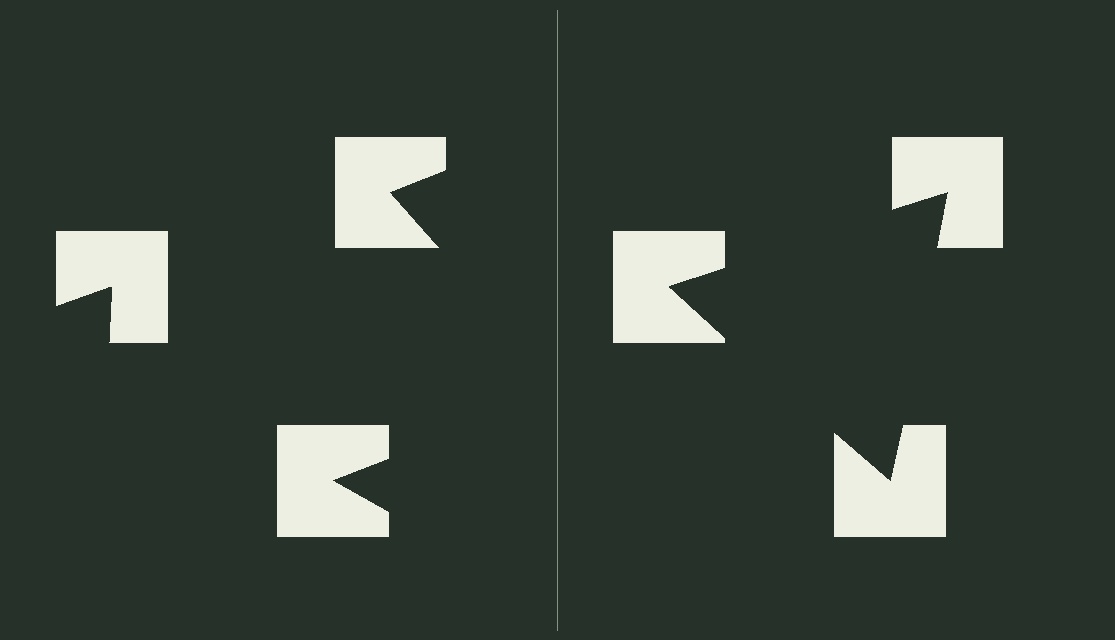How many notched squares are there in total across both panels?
6 — 3 on each side.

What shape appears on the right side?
An illusory triangle.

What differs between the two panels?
The notched squares are positioned identically on both sides; only the wedge orientations differ. On the right they align to a triangle; on the left they are misaligned.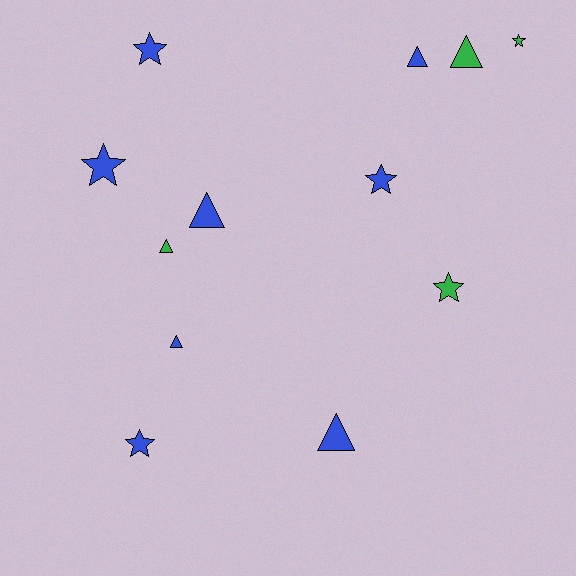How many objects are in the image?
There are 12 objects.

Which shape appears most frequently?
Star, with 6 objects.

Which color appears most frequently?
Blue, with 8 objects.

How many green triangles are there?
There are 2 green triangles.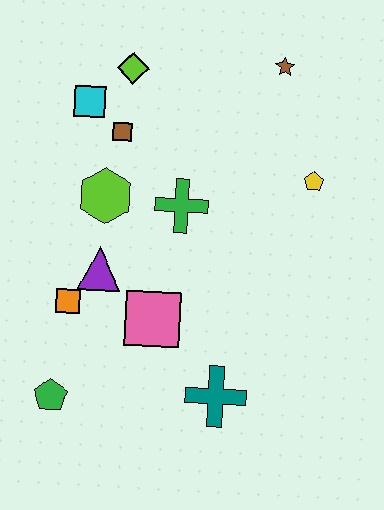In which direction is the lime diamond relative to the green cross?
The lime diamond is above the green cross.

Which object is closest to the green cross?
The lime hexagon is closest to the green cross.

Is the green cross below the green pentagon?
No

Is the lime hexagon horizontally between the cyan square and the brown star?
Yes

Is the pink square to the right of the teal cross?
No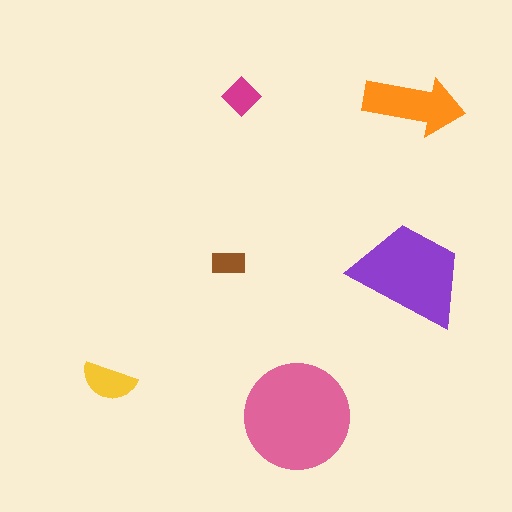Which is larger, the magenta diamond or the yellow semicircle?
The yellow semicircle.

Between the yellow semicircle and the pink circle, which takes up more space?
The pink circle.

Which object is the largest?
The pink circle.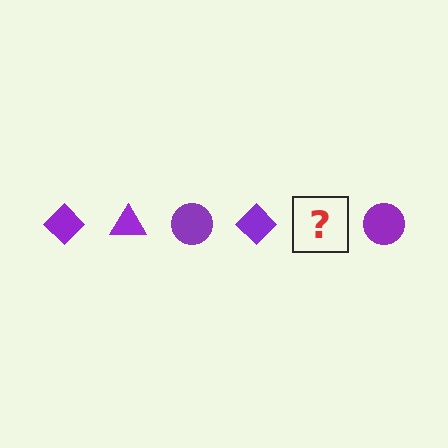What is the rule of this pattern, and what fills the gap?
The rule is that the pattern cycles through diamond, triangle, circle shapes in purple. The gap should be filled with a purple triangle.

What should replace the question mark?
The question mark should be replaced with a purple triangle.